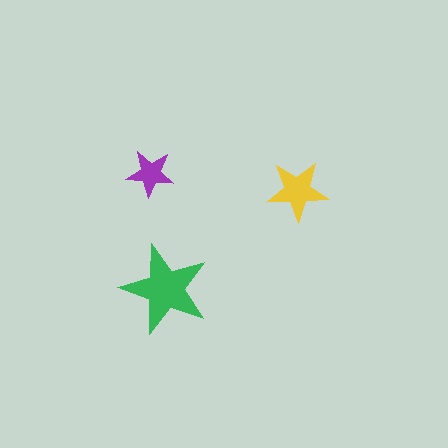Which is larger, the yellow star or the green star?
The green one.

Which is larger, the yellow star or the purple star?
The yellow one.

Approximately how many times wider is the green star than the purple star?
About 2 times wider.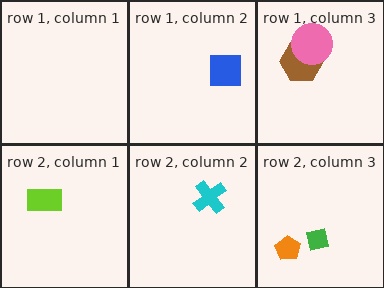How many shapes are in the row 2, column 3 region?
2.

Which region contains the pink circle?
The row 1, column 3 region.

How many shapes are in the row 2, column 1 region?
1.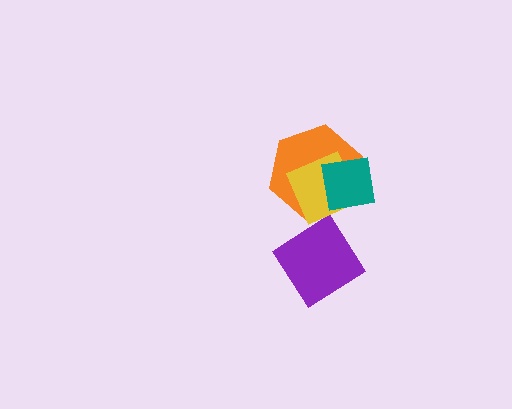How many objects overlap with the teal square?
2 objects overlap with the teal square.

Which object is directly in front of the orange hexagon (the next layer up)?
The yellow diamond is directly in front of the orange hexagon.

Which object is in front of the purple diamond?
The yellow diamond is in front of the purple diamond.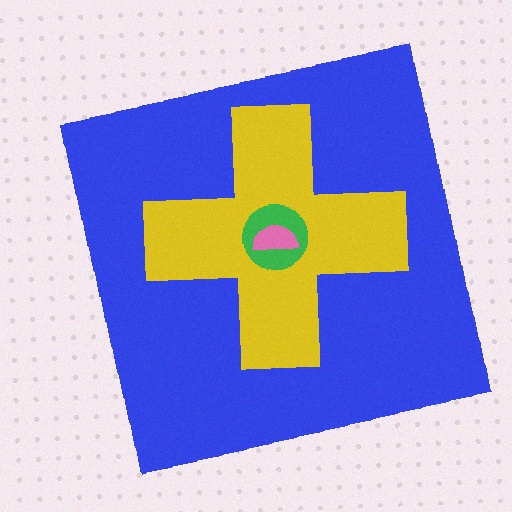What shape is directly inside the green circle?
The pink semicircle.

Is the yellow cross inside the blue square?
Yes.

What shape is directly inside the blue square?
The yellow cross.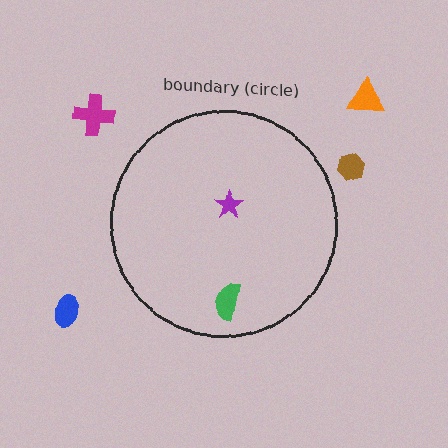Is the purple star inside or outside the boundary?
Inside.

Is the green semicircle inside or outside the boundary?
Inside.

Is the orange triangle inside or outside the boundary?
Outside.